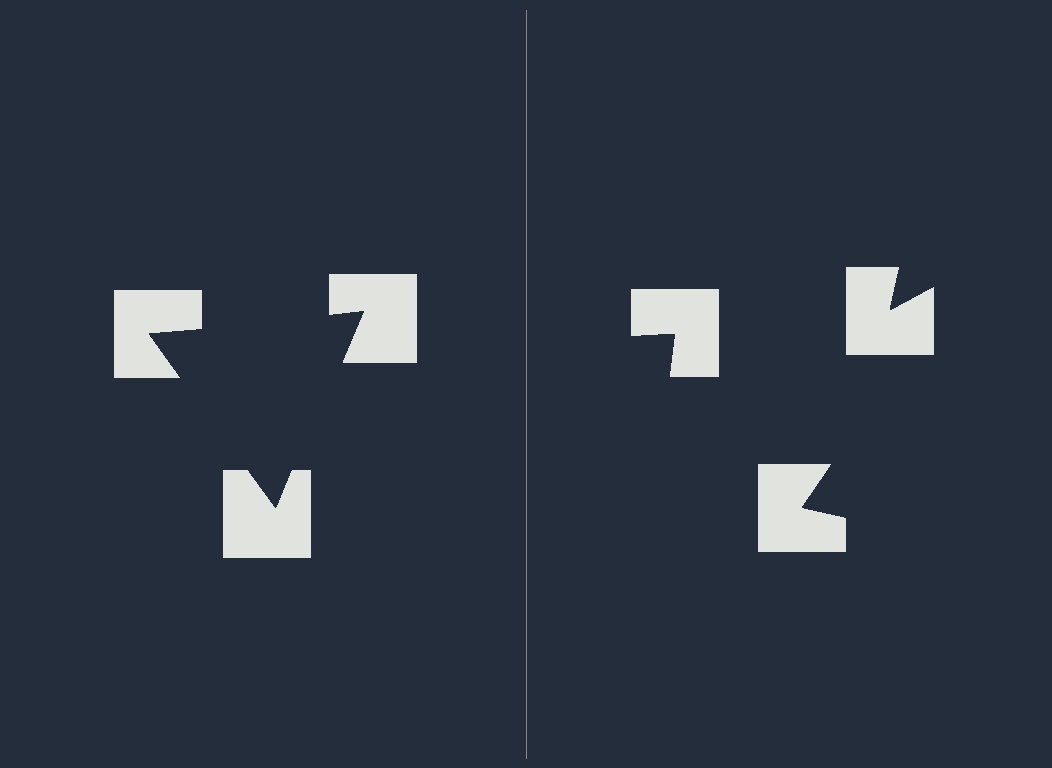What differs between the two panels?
The notched squares are positioned identically on both sides; only the wedge orientations differ. On the left they align to a triangle; on the right they are misaligned.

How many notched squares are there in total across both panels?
6 — 3 on each side.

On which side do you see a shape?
An illusory triangle appears on the left side. On the right side the wedge cuts are rotated, so no coherent shape forms.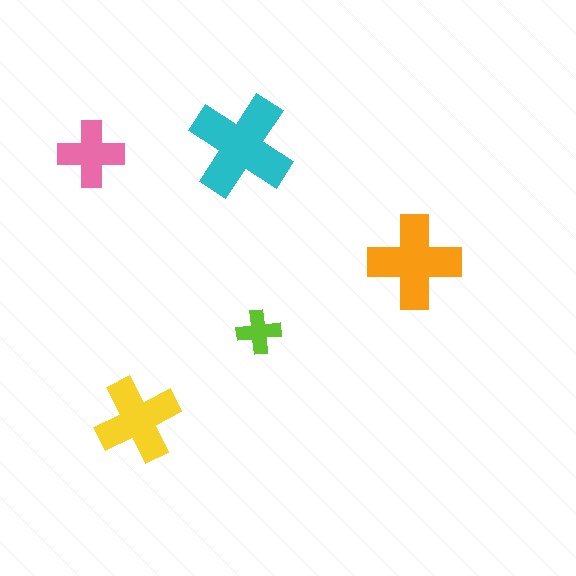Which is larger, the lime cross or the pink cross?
The pink one.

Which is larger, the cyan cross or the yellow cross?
The cyan one.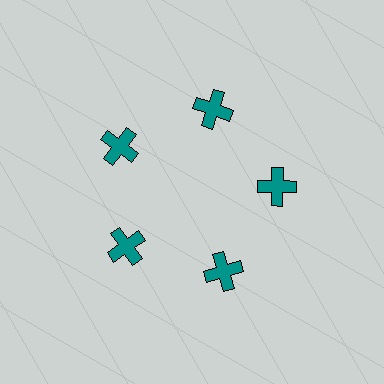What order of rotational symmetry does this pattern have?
This pattern has 5-fold rotational symmetry.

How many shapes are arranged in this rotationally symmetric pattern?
There are 5 shapes, arranged in 5 groups of 1.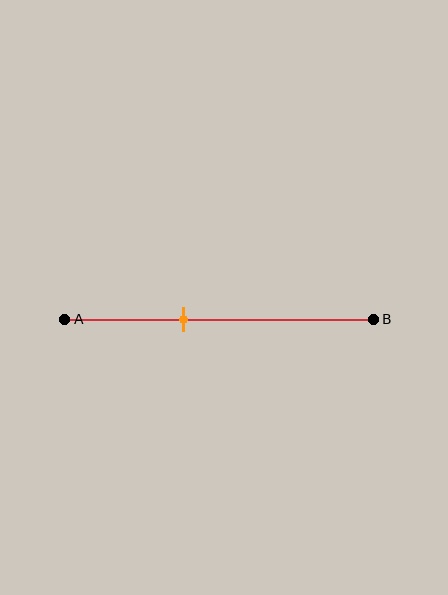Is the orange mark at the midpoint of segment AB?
No, the mark is at about 40% from A, not at the 50% midpoint.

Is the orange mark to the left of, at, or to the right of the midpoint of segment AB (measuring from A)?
The orange mark is to the left of the midpoint of segment AB.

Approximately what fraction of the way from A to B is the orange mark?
The orange mark is approximately 40% of the way from A to B.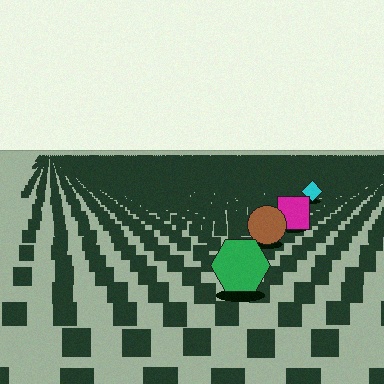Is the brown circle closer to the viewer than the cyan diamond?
Yes. The brown circle is closer — you can tell from the texture gradient: the ground texture is coarser near it.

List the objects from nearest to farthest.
From nearest to farthest: the green hexagon, the brown circle, the magenta square, the cyan diamond.